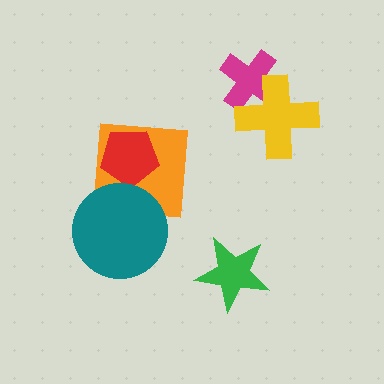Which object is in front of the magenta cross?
The yellow cross is in front of the magenta cross.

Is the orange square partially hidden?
Yes, it is partially covered by another shape.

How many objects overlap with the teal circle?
1 object overlaps with the teal circle.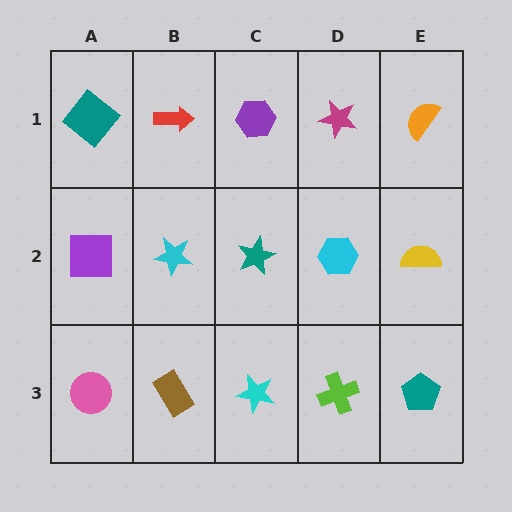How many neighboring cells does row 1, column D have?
3.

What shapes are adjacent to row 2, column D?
A magenta star (row 1, column D), a lime cross (row 3, column D), a teal star (row 2, column C), a yellow semicircle (row 2, column E).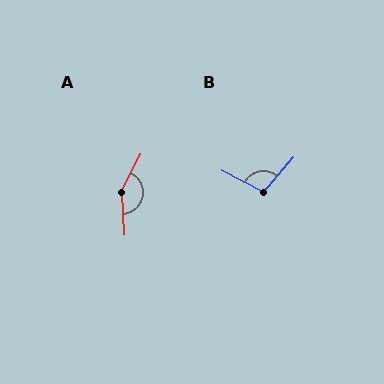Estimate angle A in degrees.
Approximately 150 degrees.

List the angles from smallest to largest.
B (104°), A (150°).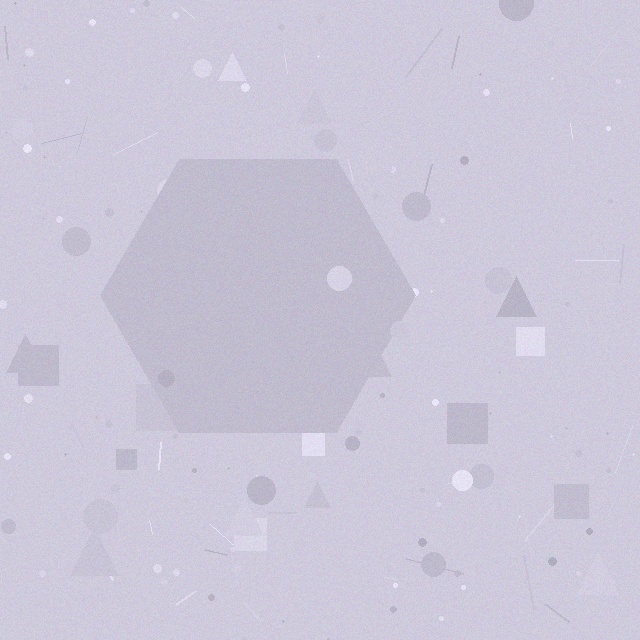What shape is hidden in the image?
A hexagon is hidden in the image.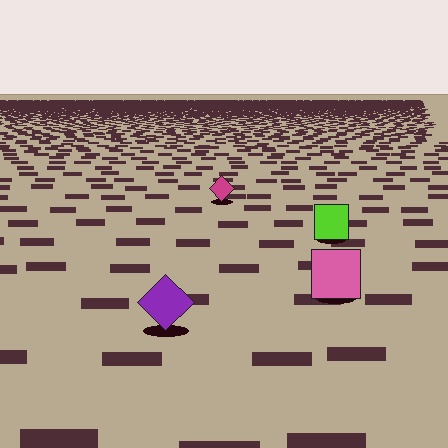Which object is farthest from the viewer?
The magenta diamond is farthest from the viewer. It appears smaller and the ground texture around it is denser.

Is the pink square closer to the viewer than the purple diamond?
No. The purple diamond is closer — you can tell from the texture gradient: the ground texture is coarser near it.